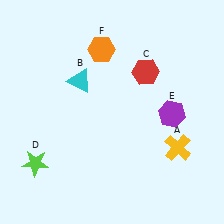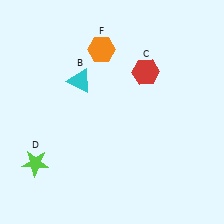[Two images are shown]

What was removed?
The purple hexagon (E), the yellow cross (A) were removed in Image 2.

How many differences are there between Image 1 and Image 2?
There are 2 differences between the two images.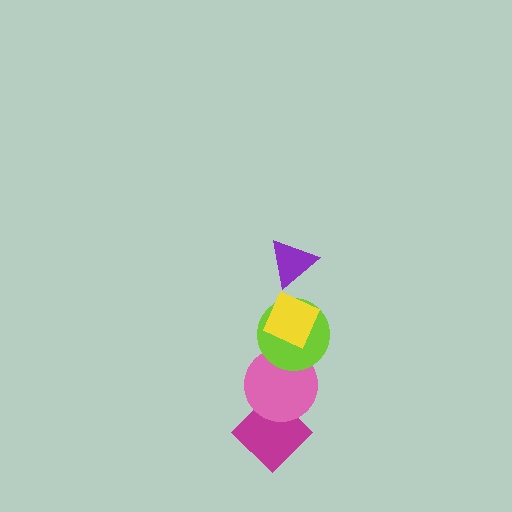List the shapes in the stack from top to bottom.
From top to bottom: the purple triangle, the yellow diamond, the lime circle, the pink circle, the magenta diamond.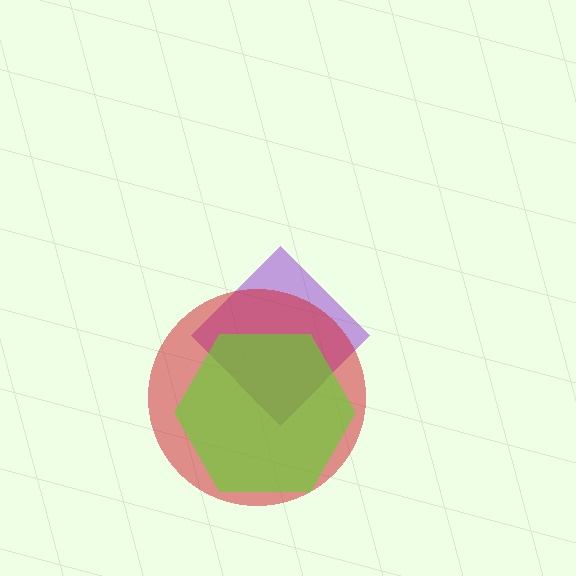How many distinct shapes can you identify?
There are 3 distinct shapes: a purple diamond, a red circle, a lime hexagon.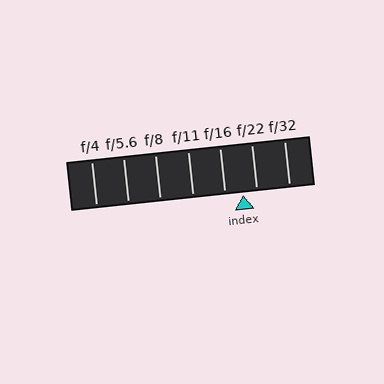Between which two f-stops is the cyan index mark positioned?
The index mark is between f/16 and f/22.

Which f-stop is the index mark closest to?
The index mark is closest to f/22.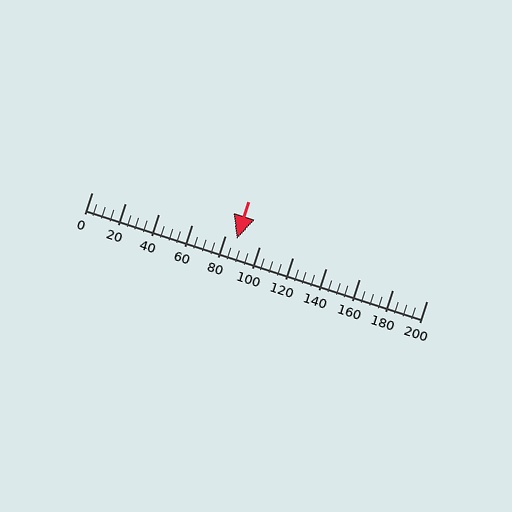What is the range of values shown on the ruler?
The ruler shows values from 0 to 200.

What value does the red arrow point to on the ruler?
The red arrow points to approximately 87.